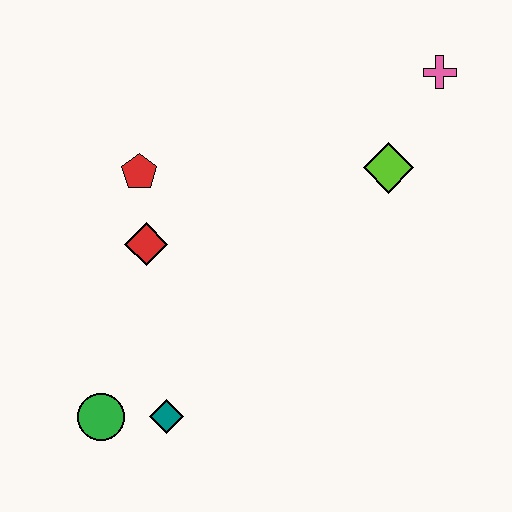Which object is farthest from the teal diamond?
The pink cross is farthest from the teal diamond.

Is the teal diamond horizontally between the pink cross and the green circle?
Yes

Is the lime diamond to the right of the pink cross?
No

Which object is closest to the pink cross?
The lime diamond is closest to the pink cross.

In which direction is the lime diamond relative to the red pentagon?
The lime diamond is to the right of the red pentagon.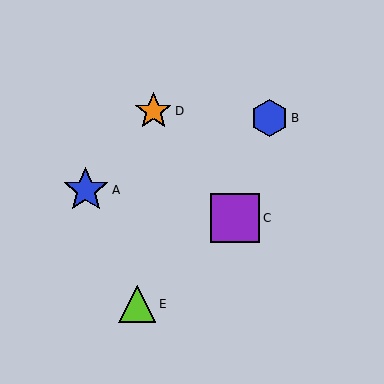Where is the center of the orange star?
The center of the orange star is at (153, 111).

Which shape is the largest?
The purple square (labeled C) is the largest.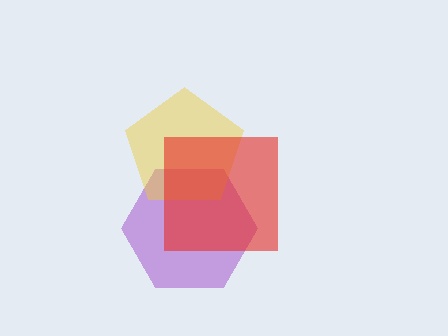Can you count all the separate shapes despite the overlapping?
Yes, there are 3 separate shapes.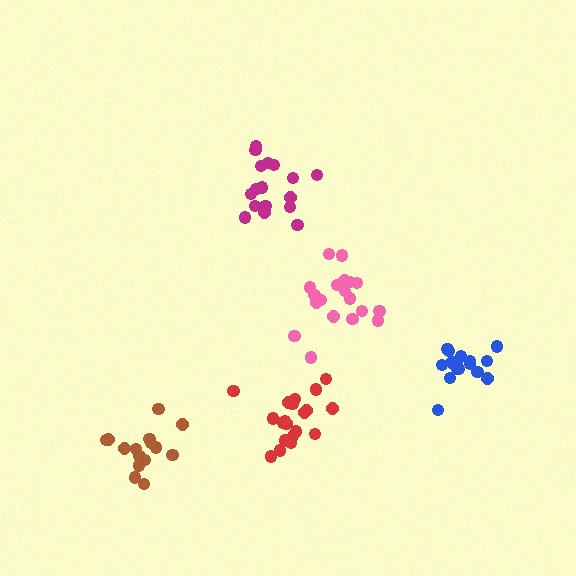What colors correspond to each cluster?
The clusters are colored: blue, brown, magenta, red, pink.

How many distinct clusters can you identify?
There are 5 distinct clusters.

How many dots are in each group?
Group 1: 16 dots, Group 2: 16 dots, Group 3: 17 dots, Group 4: 20 dots, Group 5: 19 dots (88 total).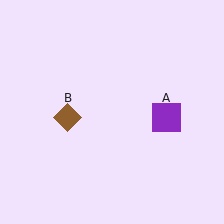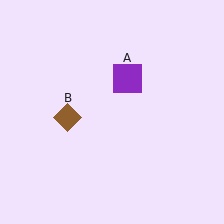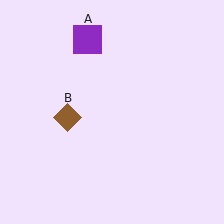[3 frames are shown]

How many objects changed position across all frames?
1 object changed position: purple square (object A).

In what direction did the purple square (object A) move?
The purple square (object A) moved up and to the left.